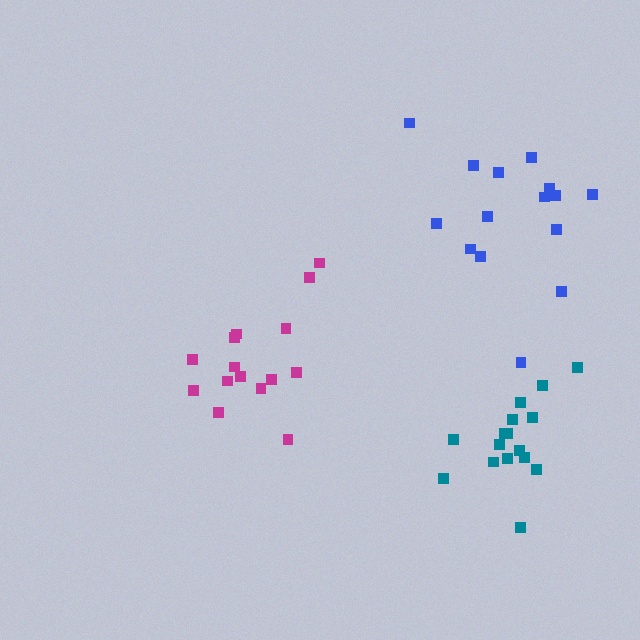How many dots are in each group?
Group 1: 16 dots, Group 2: 15 dots, Group 3: 15 dots (46 total).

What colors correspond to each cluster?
The clusters are colored: teal, blue, magenta.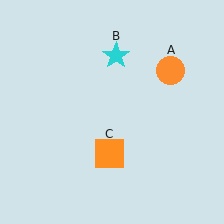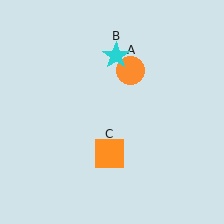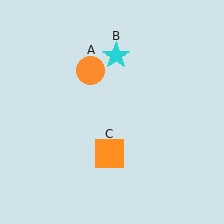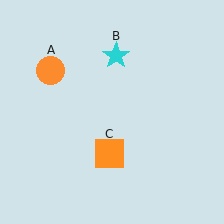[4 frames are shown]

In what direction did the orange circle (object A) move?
The orange circle (object A) moved left.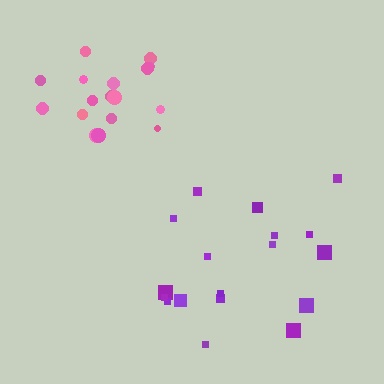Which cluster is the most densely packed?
Pink.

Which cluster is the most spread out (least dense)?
Purple.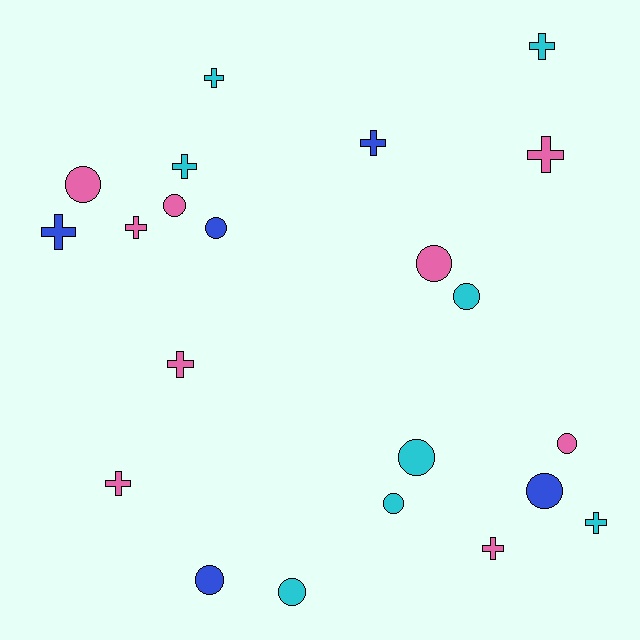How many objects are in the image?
There are 22 objects.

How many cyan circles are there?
There are 4 cyan circles.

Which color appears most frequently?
Pink, with 9 objects.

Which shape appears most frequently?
Cross, with 11 objects.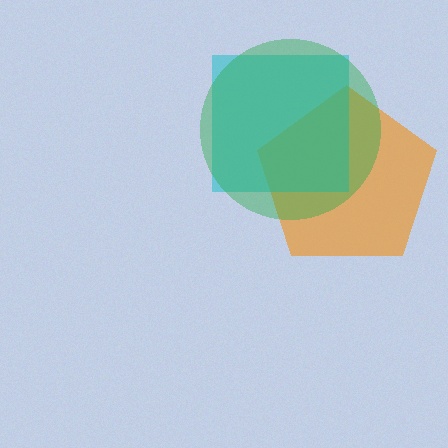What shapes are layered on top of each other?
The layered shapes are: an orange pentagon, a cyan square, a green circle.